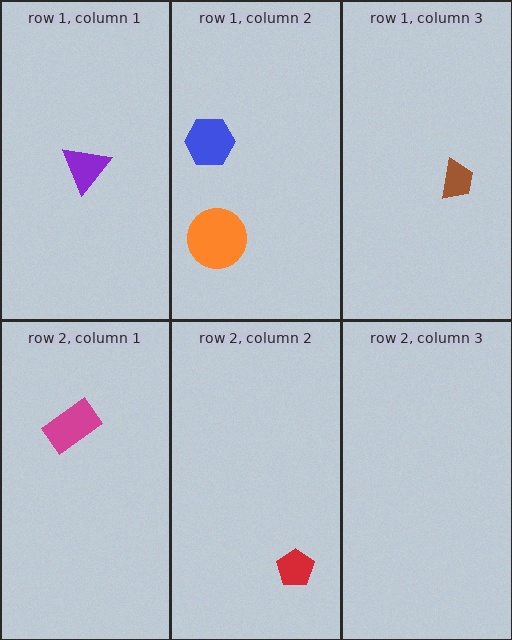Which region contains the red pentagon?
The row 2, column 2 region.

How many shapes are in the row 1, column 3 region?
1.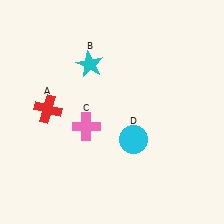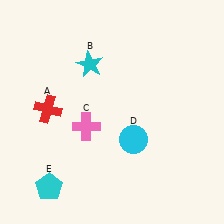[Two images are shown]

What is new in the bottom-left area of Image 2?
A cyan pentagon (E) was added in the bottom-left area of Image 2.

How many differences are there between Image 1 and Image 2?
There is 1 difference between the two images.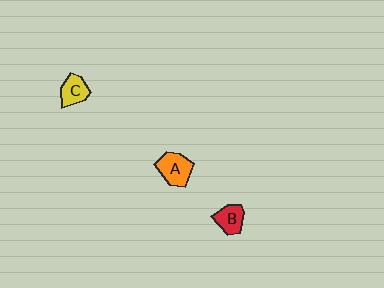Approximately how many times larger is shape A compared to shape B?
Approximately 1.3 times.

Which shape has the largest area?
Shape A (orange).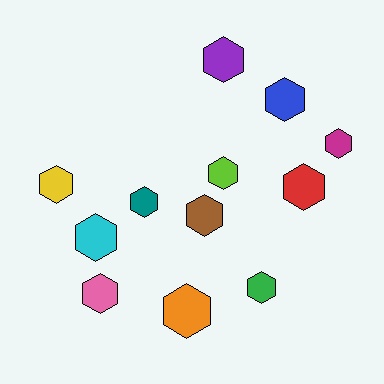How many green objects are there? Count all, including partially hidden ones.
There is 1 green object.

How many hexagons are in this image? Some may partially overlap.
There are 12 hexagons.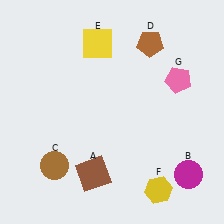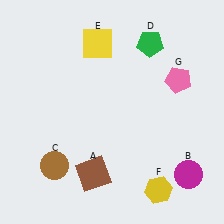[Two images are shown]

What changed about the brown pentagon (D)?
In Image 1, D is brown. In Image 2, it changed to green.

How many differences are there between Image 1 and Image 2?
There is 1 difference between the two images.